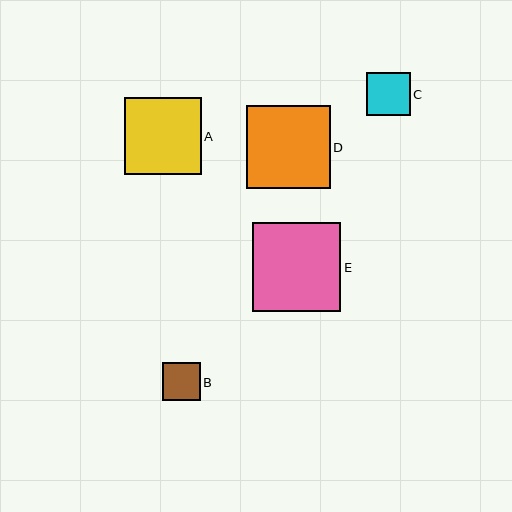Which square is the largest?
Square E is the largest with a size of approximately 89 pixels.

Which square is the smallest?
Square B is the smallest with a size of approximately 38 pixels.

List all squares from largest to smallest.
From largest to smallest: E, D, A, C, B.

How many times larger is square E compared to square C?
Square E is approximately 2.0 times the size of square C.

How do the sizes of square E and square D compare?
Square E and square D are approximately the same size.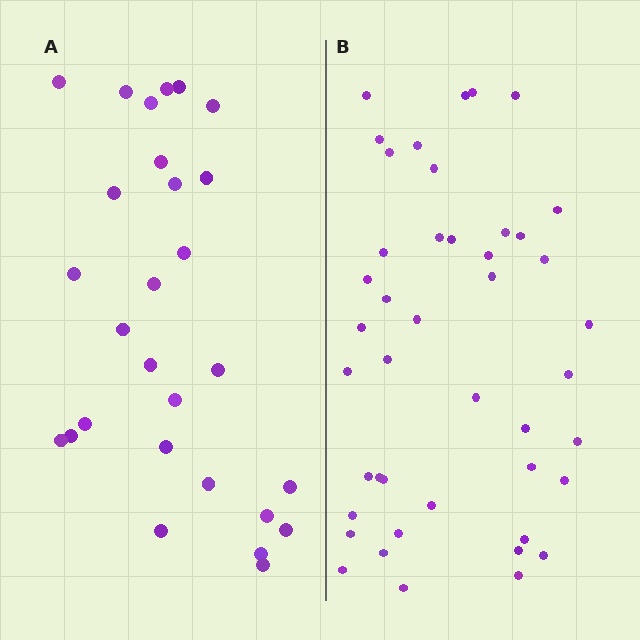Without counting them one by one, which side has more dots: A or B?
Region B (the right region) has more dots.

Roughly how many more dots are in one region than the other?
Region B has approximately 15 more dots than region A.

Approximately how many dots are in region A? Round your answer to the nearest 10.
About 30 dots. (The exact count is 28, which rounds to 30.)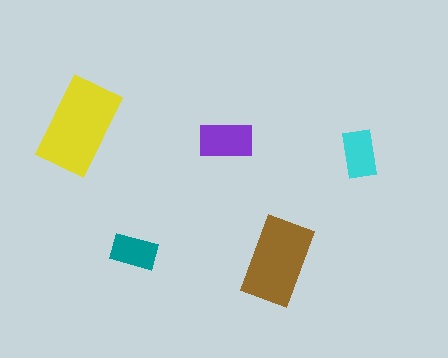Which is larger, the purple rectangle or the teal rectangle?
The purple one.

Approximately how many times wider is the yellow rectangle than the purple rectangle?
About 2 times wider.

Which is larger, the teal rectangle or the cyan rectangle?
The cyan one.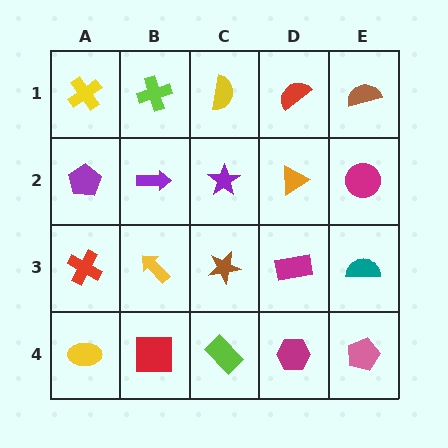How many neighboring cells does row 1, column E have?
2.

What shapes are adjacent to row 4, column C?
A brown star (row 3, column C), a red square (row 4, column B), a magenta hexagon (row 4, column D).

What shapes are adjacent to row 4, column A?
A red cross (row 3, column A), a red square (row 4, column B).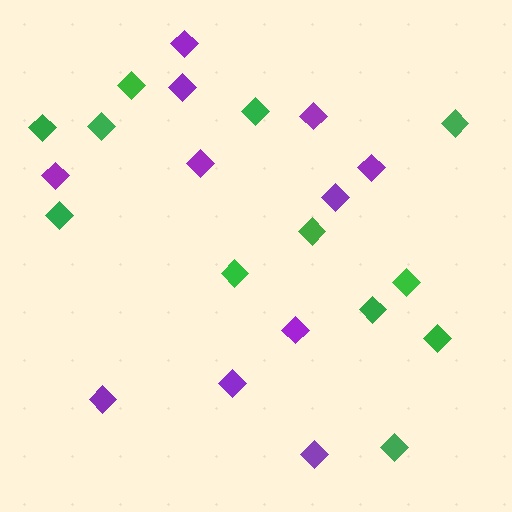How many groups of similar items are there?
There are 2 groups: one group of green diamonds (12) and one group of purple diamonds (11).